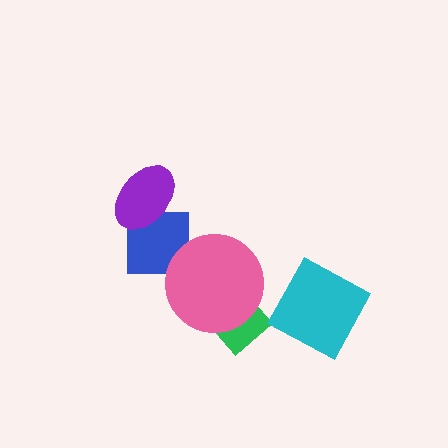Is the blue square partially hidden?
Yes, it is partially covered by another shape.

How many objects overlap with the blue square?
2 objects overlap with the blue square.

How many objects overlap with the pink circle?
2 objects overlap with the pink circle.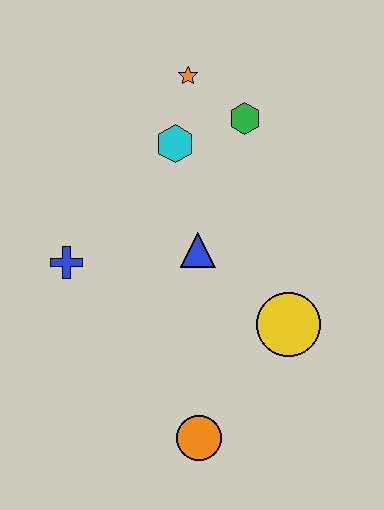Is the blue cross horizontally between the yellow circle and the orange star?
No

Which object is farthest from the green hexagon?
The orange circle is farthest from the green hexagon.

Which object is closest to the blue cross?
The blue triangle is closest to the blue cross.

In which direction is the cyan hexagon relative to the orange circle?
The cyan hexagon is above the orange circle.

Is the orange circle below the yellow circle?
Yes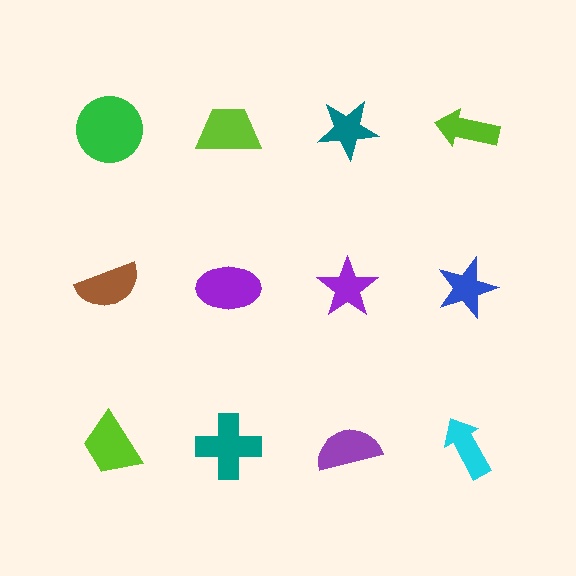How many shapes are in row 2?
4 shapes.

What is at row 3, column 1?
A lime trapezoid.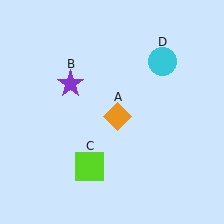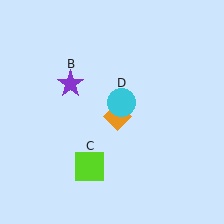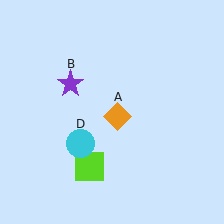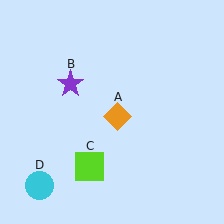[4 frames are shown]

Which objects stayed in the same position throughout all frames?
Orange diamond (object A) and purple star (object B) and lime square (object C) remained stationary.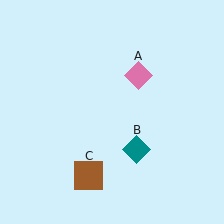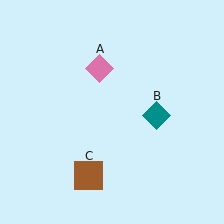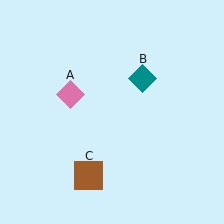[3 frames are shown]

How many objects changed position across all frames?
2 objects changed position: pink diamond (object A), teal diamond (object B).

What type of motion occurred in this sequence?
The pink diamond (object A), teal diamond (object B) rotated counterclockwise around the center of the scene.